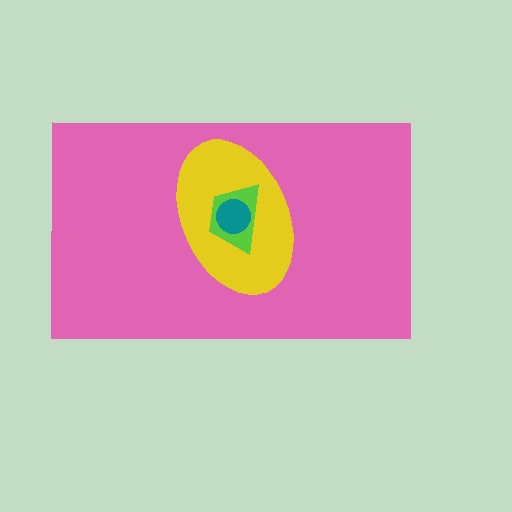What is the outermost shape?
The pink rectangle.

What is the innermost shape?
The teal circle.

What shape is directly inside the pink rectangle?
The yellow ellipse.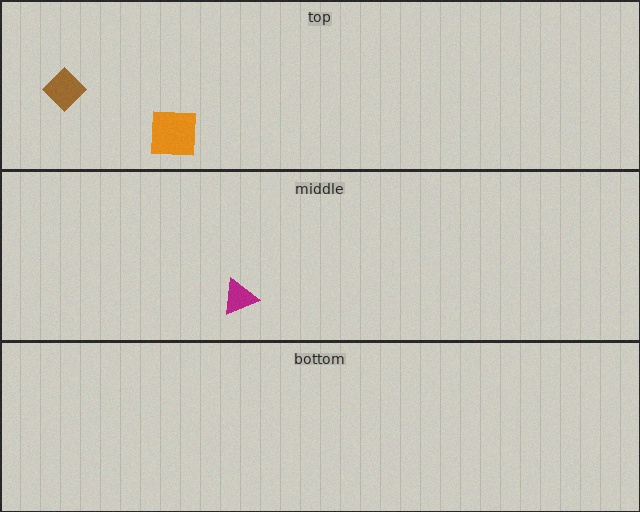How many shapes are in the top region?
2.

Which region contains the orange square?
The top region.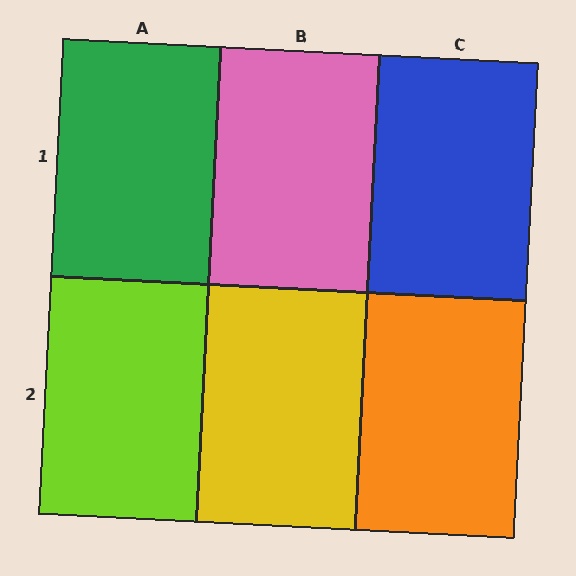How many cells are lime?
1 cell is lime.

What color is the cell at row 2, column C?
Orange.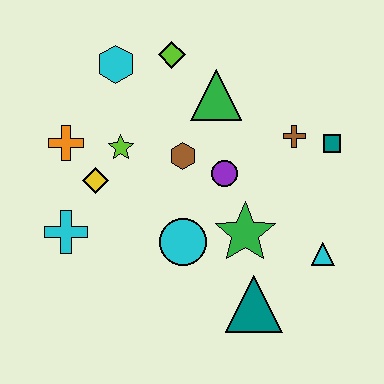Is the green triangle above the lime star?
Yes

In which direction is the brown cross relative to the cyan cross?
The brown cross is to the right of the cyan cross.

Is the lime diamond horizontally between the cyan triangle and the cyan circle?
No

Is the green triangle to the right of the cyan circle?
Yes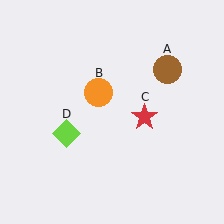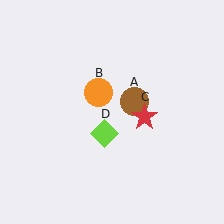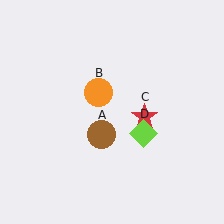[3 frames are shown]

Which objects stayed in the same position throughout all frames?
Orange circle (object B) and red star (object C) remained stationary.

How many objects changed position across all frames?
2 objects changed position: brown circle (object A), lime diamond (object D).